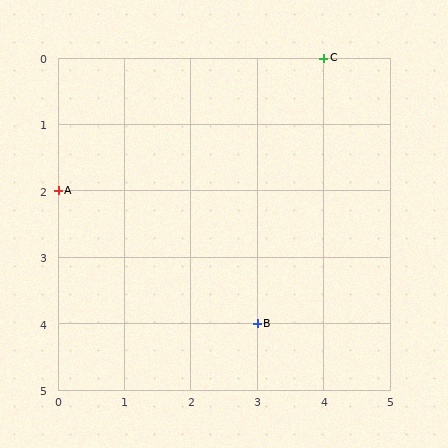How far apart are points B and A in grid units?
Points B and A are 3 columns and 2 rows apart (about 3.6 grid units diagonally).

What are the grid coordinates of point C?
Point C is at grid coordinates (4, 0).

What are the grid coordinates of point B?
Point B is at grid coordinates (3, 4).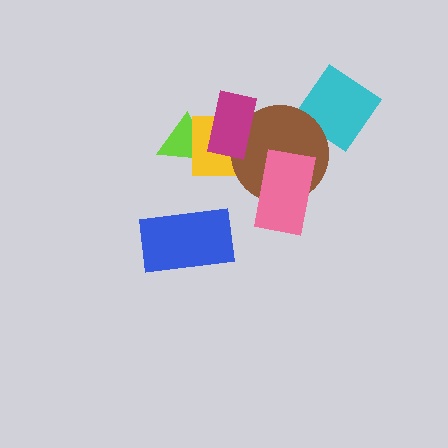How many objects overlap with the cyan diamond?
0 objects overlap with the cyan diamond.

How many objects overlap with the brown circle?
3 objects overlap with the brown circle.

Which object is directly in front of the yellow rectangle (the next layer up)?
The brown circle is directly in front of the yellow rectangle.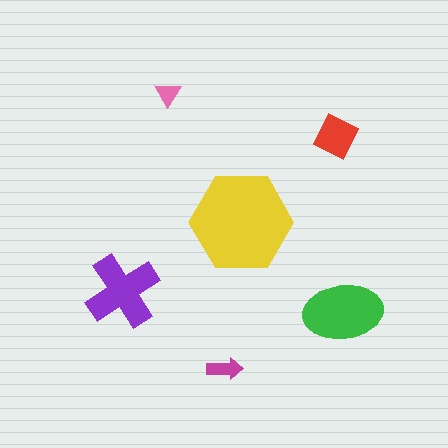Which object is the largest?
The yellow hexagon.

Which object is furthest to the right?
The green ellipse is rightmost.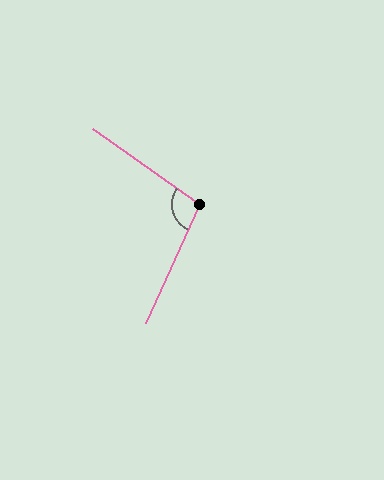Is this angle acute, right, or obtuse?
It is obtuse.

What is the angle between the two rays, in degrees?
Approximately 101 degrees.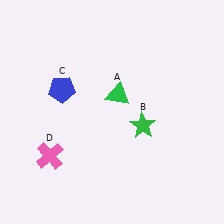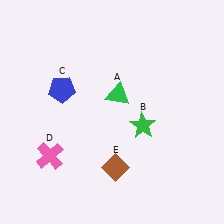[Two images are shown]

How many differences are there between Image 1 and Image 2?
There is 1 difference between the two images.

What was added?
A brown diamond (E) was added in Image 2.